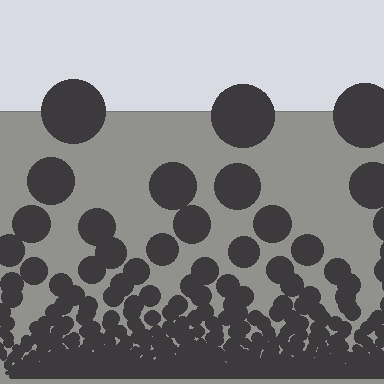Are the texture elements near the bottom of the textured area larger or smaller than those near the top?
Smaller. The gradient is inverted — elements near the bottom are smaller and denser.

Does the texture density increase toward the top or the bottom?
Density increases toward the bottom.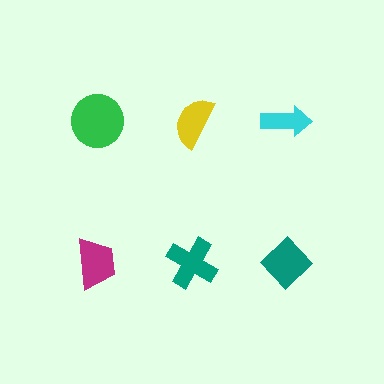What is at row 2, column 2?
A teal cross.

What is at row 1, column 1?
A green circle.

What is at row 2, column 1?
A magenta trapezoid.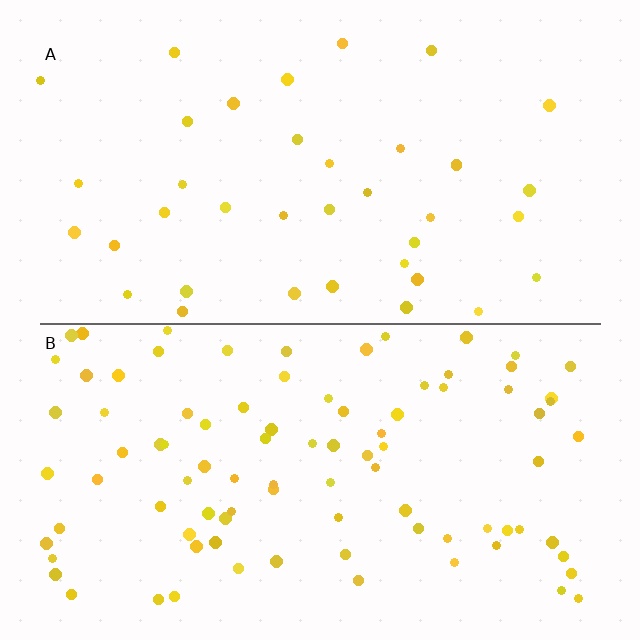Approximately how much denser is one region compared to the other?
Approximately 2.4× — region B over region A.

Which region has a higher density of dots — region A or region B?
B (the bottom).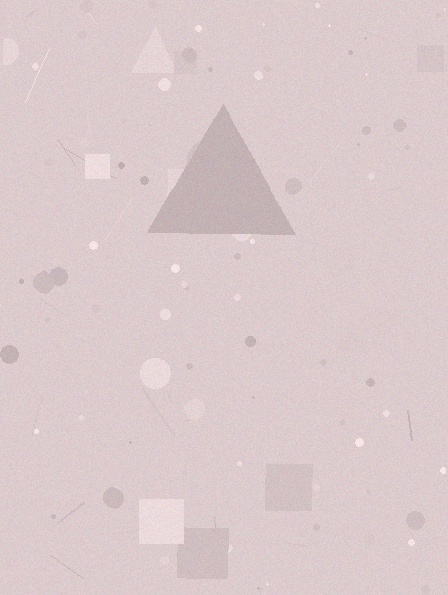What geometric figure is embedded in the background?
A triangle is embedded in the background.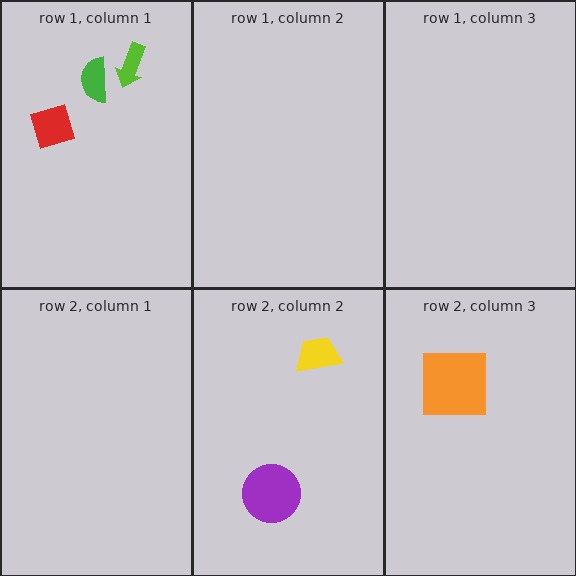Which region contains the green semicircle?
The row 1, column 1 region.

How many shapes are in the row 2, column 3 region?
1.